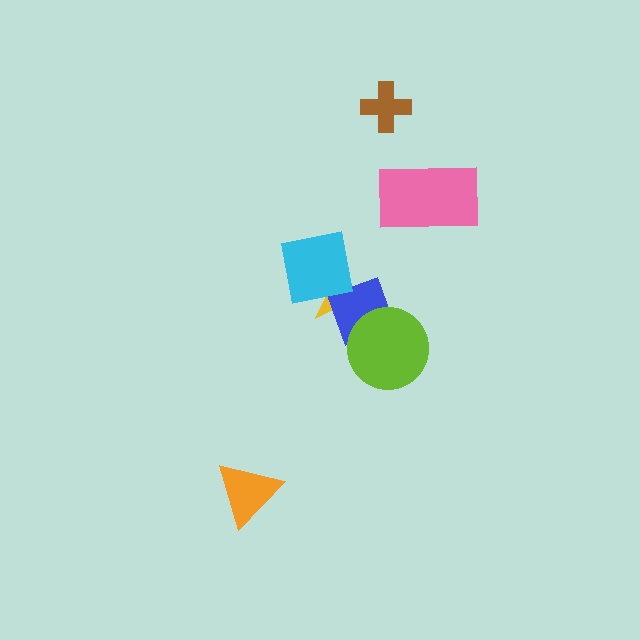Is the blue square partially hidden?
Yes, it is partially covered by another shape.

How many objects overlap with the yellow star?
2 objects overlap with the yellow star.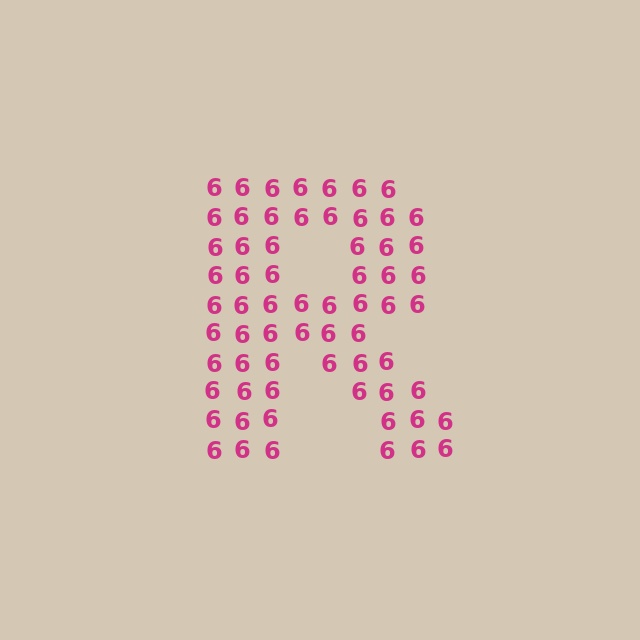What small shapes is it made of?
It is made of small digit 6's.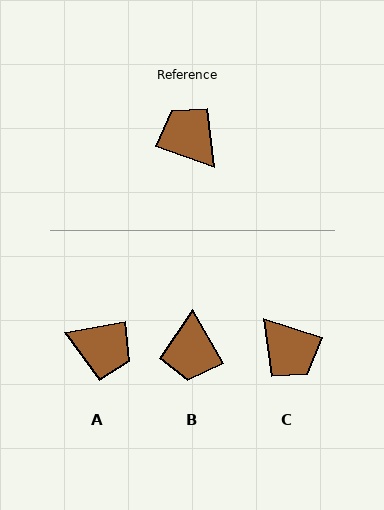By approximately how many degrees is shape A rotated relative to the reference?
Approximately 151 degrees clockwise.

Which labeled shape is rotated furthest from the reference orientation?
C, about 179 degrees away.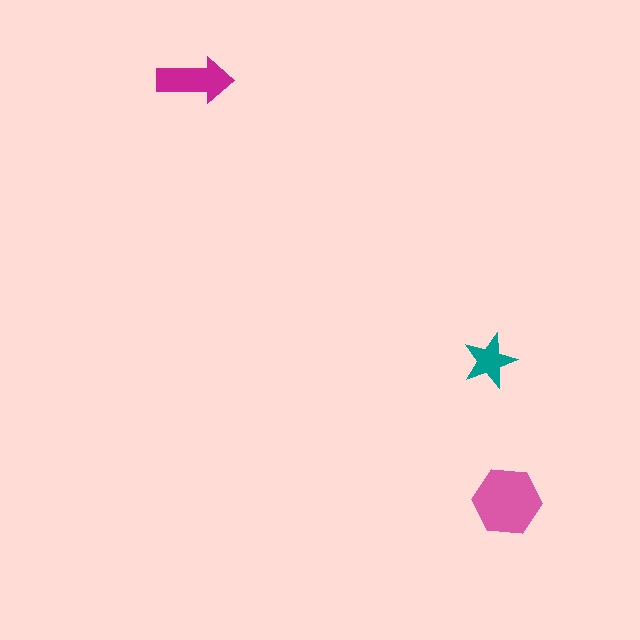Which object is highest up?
The magenta arrow is topmost.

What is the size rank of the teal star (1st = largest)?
3rd.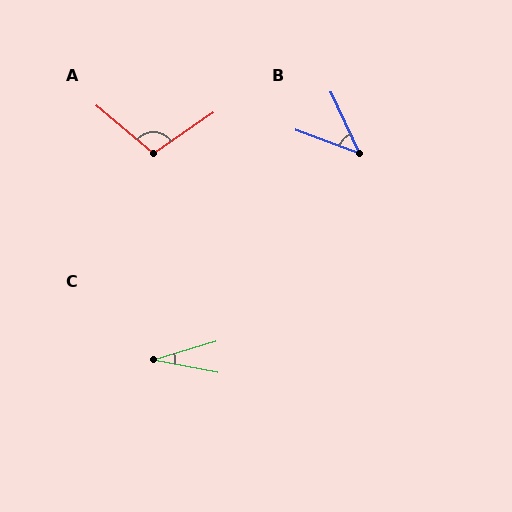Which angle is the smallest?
C, at approximately 28 degrees.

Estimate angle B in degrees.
Approximately 45 degrees.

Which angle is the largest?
A, at approximately 105 degrees.